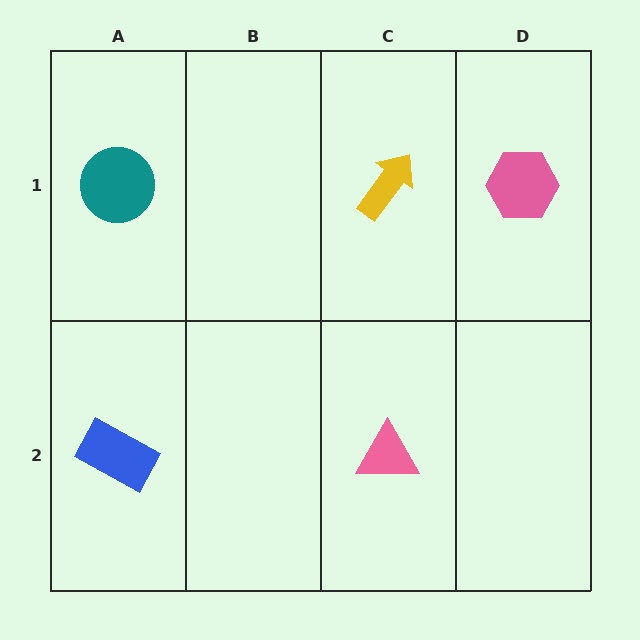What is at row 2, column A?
A blue rectangle.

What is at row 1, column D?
A pink hexagon.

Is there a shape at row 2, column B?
No, that cell is empty.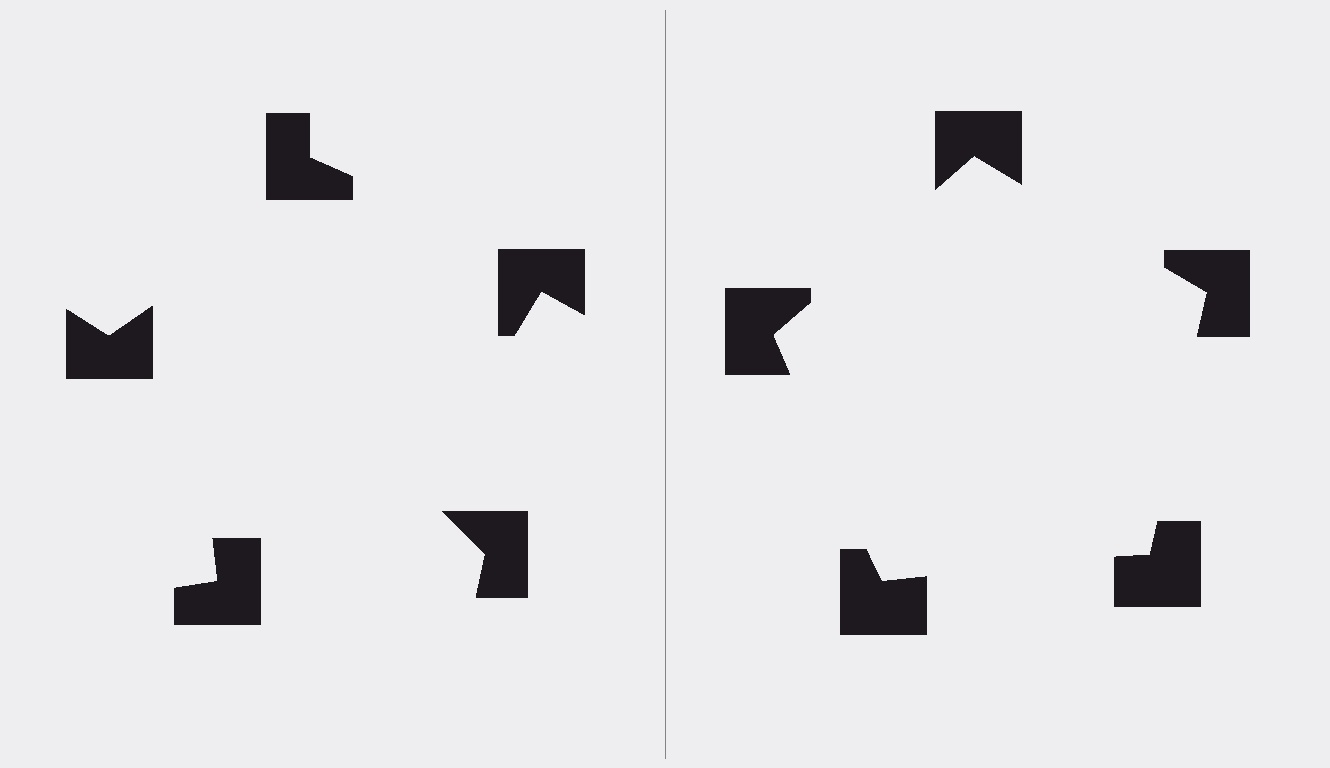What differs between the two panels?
The notched squares are positioned identically on both sides; only the wedge orientations differ. On the right they align to a pentagon; on the left they are misaligned.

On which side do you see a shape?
An illusory pentagon appears on the right side. On the left side the wedge cuts are rotated, so no coherent shape forms.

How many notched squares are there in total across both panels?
10 — 5 on each side.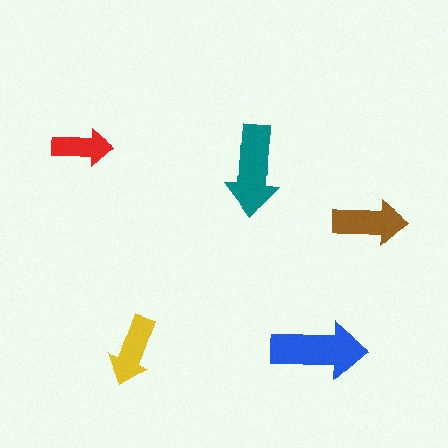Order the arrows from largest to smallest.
the blue one, the teal one, the brown one, the yellow one, the red one.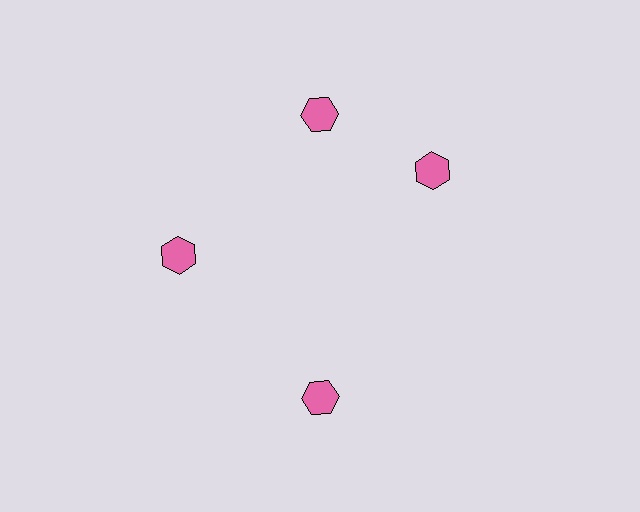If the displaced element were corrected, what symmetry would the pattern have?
It would have 4-fold rotational symmetry — the pattern would map onto itself every 90 degrees.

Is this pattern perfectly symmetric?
No. The 4 pink hexagons are arranged in a ring, but one element near the 3 o'clock position is rotated out of alignment along the ring, breaking the 4-fold rotational symmetry.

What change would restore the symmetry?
The symmetry would be restored by rotating it back into even spacing with its neighbors so that all 4 hexagons sit at equal angles and equal distance from the center.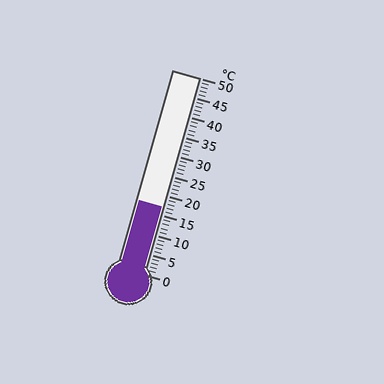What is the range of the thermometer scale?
The thermometer scale ranges from 0°C to 50°C.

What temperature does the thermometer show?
The thermometer shows approximately 17°C.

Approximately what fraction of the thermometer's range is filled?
The thermometer is filled to approximately 35% of its range.